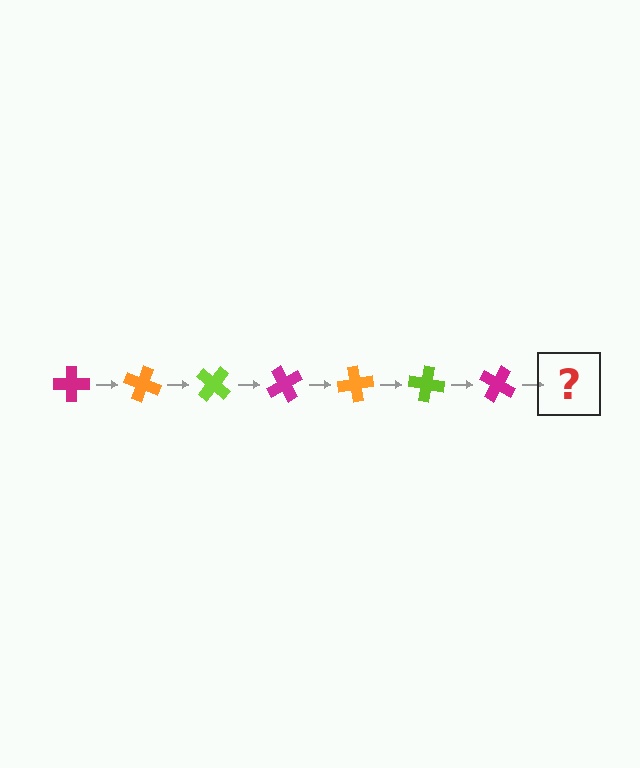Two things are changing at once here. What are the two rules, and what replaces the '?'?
The two rules are that it rotates 20 degrees each step and the color cycles through magenta, orange, and lime. The '?' should be an orange cross, rotated 140 degrees from the start.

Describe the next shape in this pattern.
It should be an orange cross, rotated 140 degrees from the start.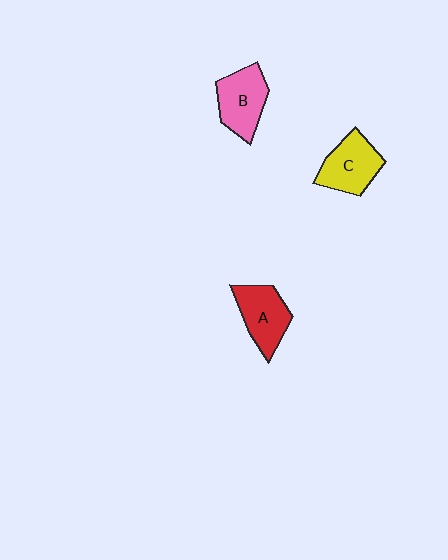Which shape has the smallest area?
Shape A (red).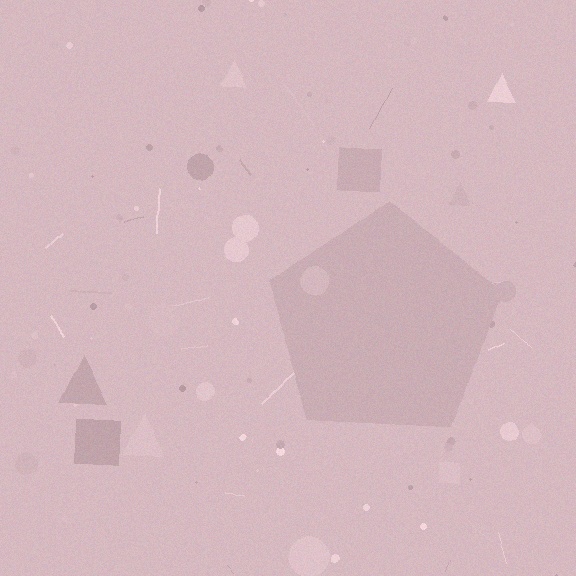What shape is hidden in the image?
A pentagon is hidden in the image.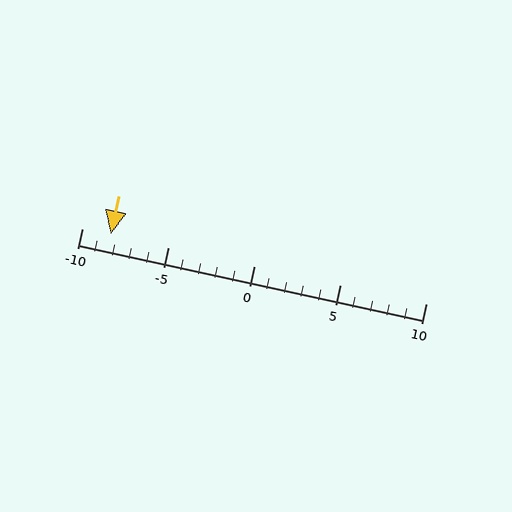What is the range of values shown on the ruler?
The ruler shows values from -10 to 10.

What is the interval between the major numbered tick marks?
The major tick marks are spaced 5 units apart.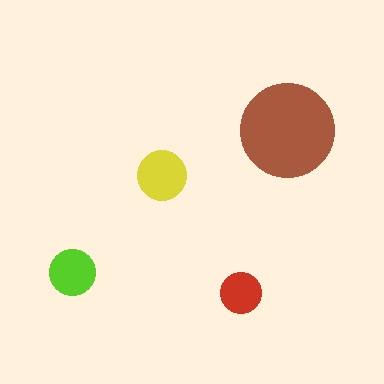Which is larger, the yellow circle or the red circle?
The yellow one.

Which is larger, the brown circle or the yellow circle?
The brown one.